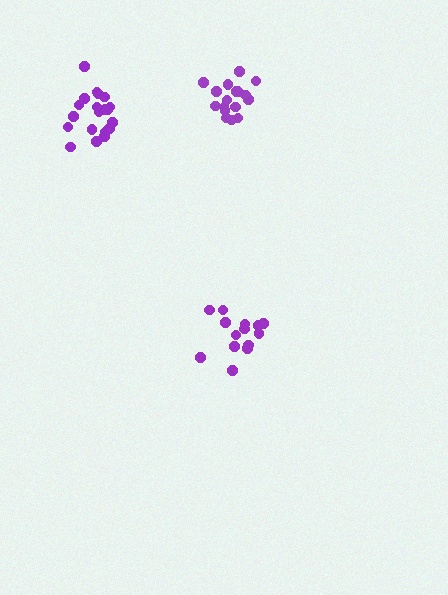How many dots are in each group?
Group 1: 17 dots, Group 2: 14 dots, Group 3: 20 dots (51 total).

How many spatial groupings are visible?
There are 3 spatial groupings.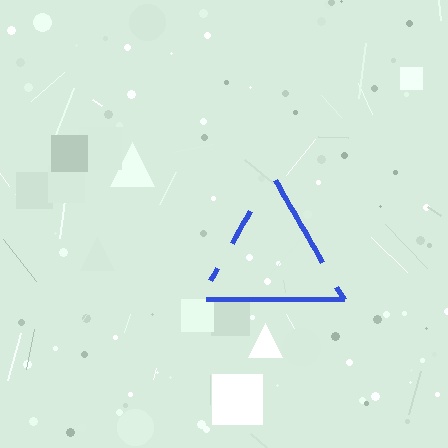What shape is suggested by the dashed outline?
The dashed outline suggests a triangle.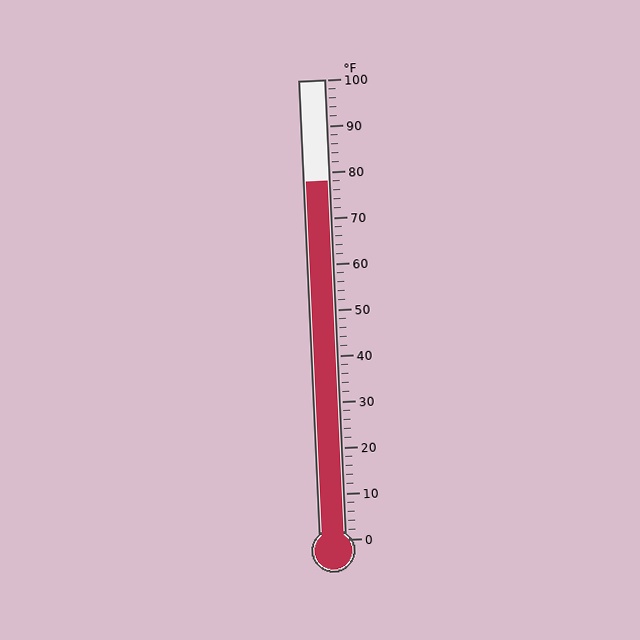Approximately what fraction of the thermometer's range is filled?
The thermometer is filled to approximately 80% of its range.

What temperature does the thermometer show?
The thermometer shows approximately 78°F.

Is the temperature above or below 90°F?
The temperature is below 90°F.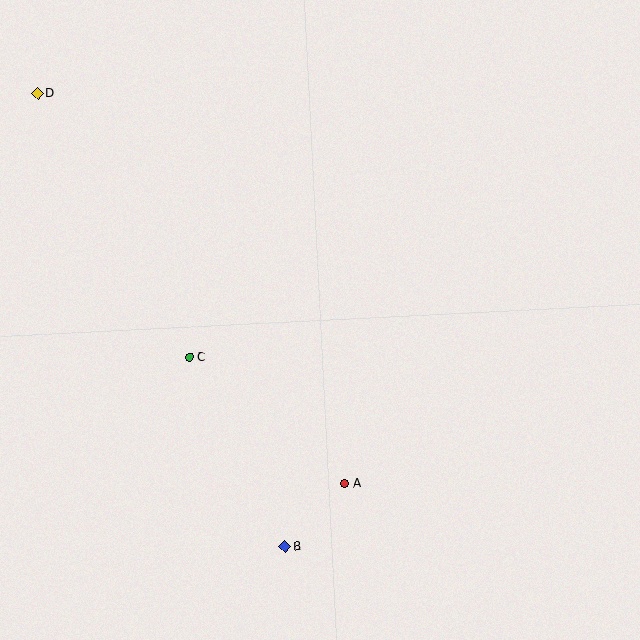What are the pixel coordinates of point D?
Point D is at (38, 93).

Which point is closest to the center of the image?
Point C at (189, 358) is closest to the center.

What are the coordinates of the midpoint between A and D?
The midpoint between A and D is at (191, 289).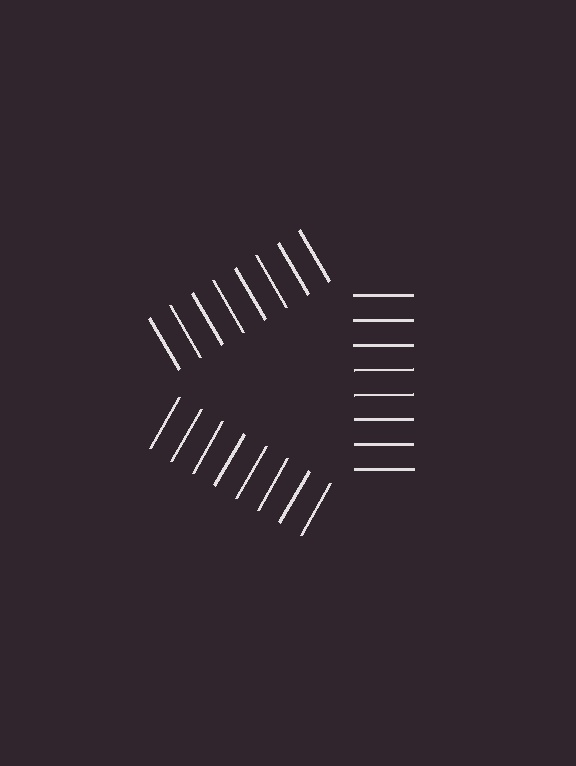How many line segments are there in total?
24 — 8 along each of the 3 edges.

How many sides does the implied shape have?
3 sides — the line-ends trace a triangle.